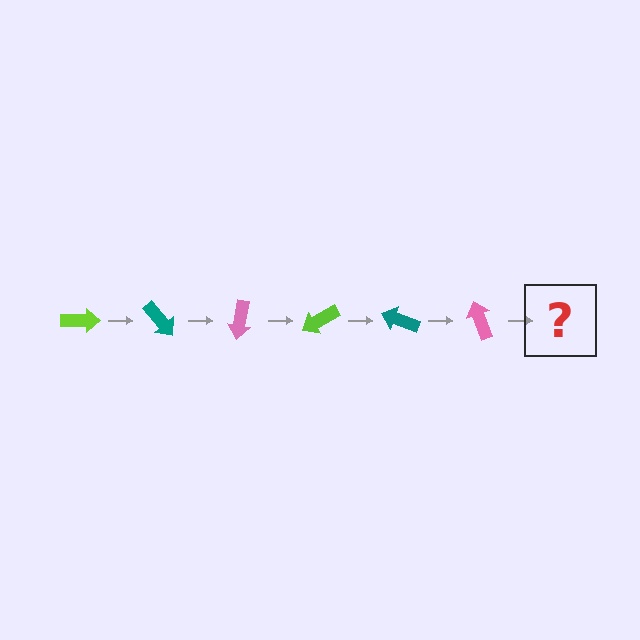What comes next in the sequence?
The next element should be a lime arrow, rotated 300 degrees from the start.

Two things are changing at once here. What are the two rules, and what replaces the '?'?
The two rules are that it rotates 50 degrees each step and the color cycles through lime, teal, and pink. The '?' should be a lime arrow, rotated 300 degrees from the start.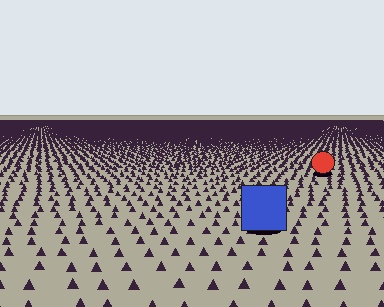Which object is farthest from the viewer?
The red circle is farthest from the viewer. It appears smaller and the ground texture around it is denser.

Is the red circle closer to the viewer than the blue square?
No. The blue square is closer — you can tell from the texture gradient: the ground texture is coarser near it.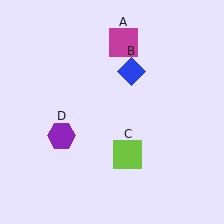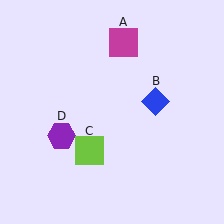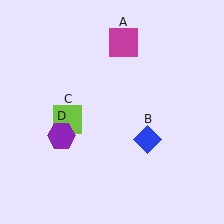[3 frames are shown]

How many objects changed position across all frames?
2 objects changed position: blue diamond (object B), lime square (object C).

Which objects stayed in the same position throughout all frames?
Magenta square (object A) and purple hexagon (object D) remained stationary.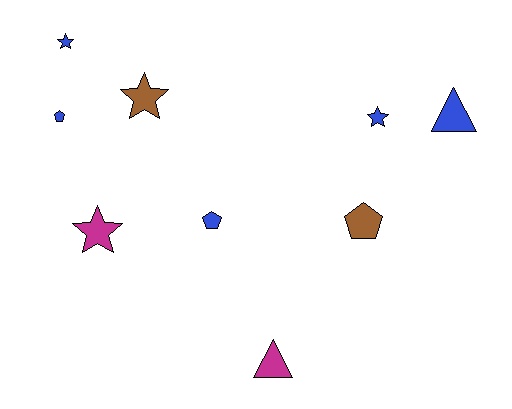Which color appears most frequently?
Blue, with 5 objects.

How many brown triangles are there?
There are no brown triangles.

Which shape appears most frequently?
Star, with 4 objects.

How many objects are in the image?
There are 9 objects.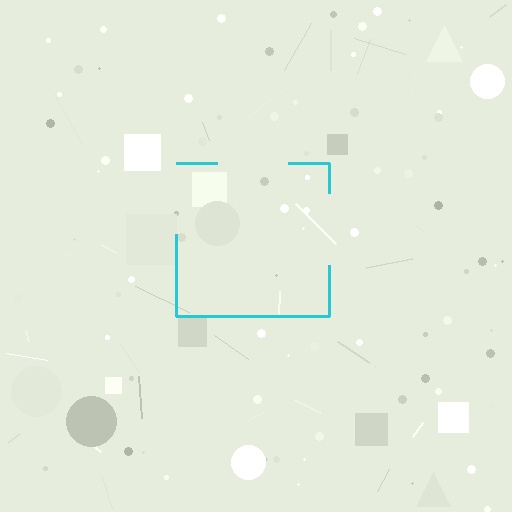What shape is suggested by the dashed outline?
The dashed outline suggests a square.